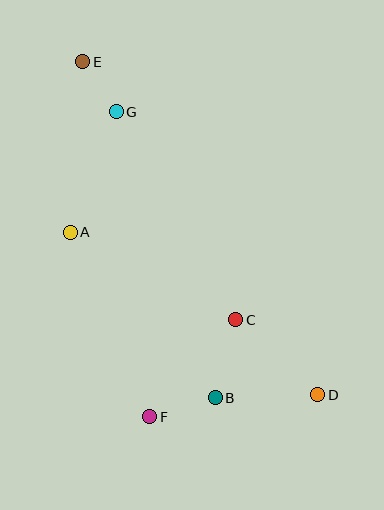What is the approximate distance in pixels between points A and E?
The distance between A and E is approximately 171 pixels.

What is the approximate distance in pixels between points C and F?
The distance between C and F is approximately 130 pixels.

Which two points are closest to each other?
Points E and G are closest to each other.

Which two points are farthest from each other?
Points D and E are farthest from each other.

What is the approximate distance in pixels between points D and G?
The distance between D and G is approximately 347 pixels.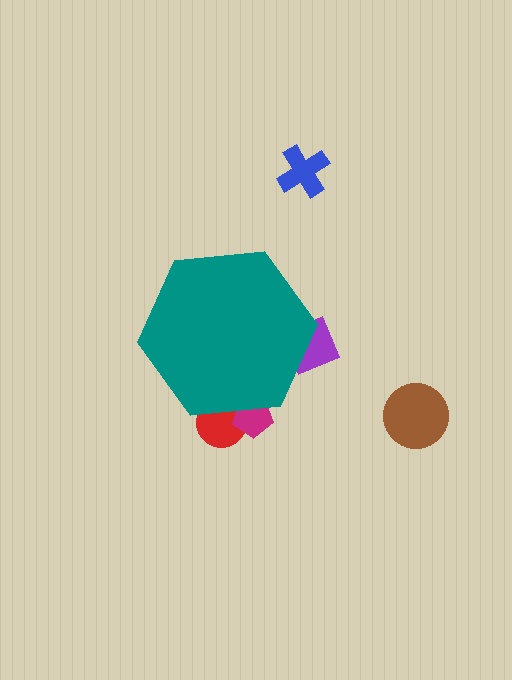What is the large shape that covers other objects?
A teal hexagon.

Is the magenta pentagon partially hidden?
Yes, the magenta pentagon is partially hidden behind the teal hexagon.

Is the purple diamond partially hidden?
Yes, the purple diamond is partially hidden behind the teal hexagon.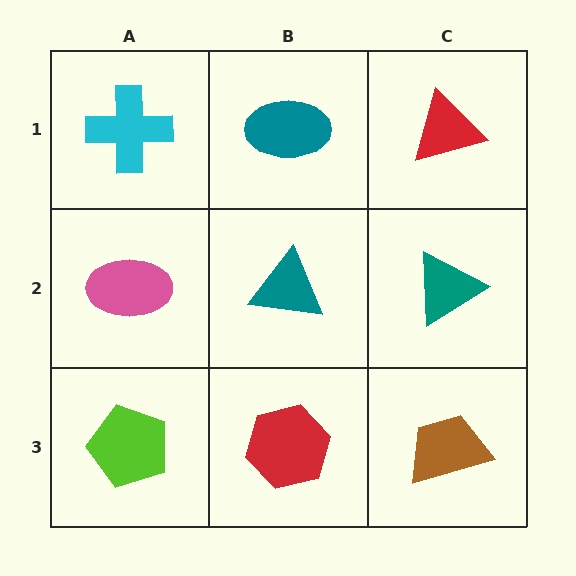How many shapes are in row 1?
3 shapes.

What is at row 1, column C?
A red triangle.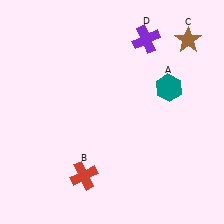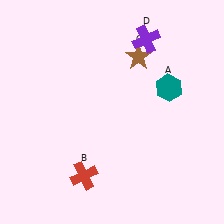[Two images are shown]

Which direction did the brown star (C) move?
The brown star (C) moved left.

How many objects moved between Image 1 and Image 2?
1 object moved between the two images.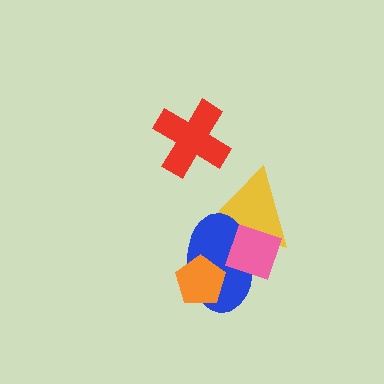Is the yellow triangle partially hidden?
Yes, it is partially covered by another shape.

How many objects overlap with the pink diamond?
2 objects overlap with the pink diamond.